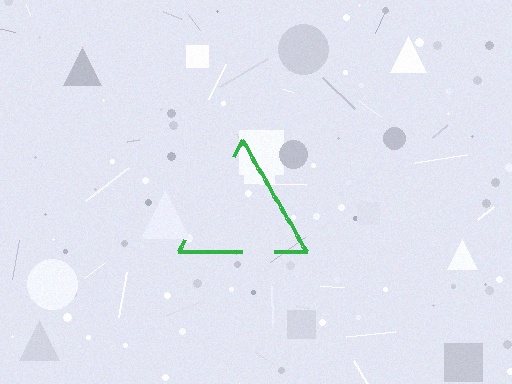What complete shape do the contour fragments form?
The contour fragments form a triangle.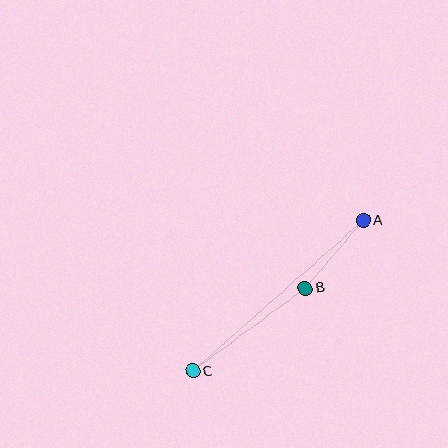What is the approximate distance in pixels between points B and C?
The distance between B and C is approximately 140 pixels.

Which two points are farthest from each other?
Points A and C are farthest from each other.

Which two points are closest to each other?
Points A and B are closest to each other.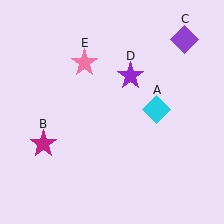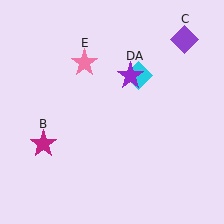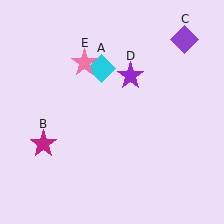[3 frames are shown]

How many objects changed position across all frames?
1 object changed position: cyan diamond (object A).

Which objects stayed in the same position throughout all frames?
Magenta star (object B) and purple diamond (object C) and purple star (object D) and pink star (object E) remained stationary.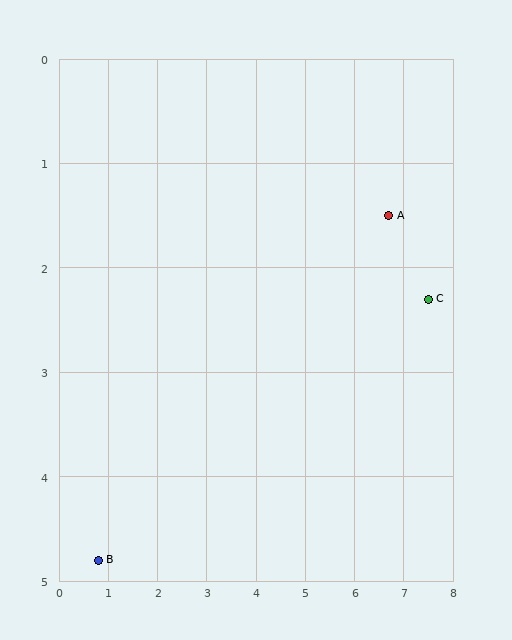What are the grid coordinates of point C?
Point C is at approximately (7.5, 2.3).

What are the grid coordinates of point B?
Point B is at approximately (0.8, 4.8).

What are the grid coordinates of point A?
Point A is at approximately (6.7, 1.5).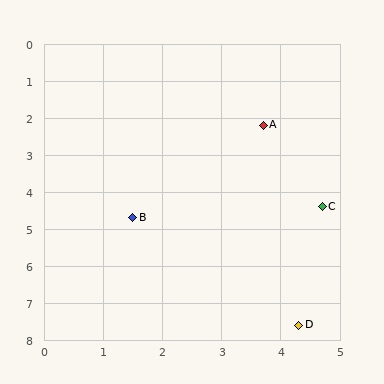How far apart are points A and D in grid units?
Points A and D are about 5.4 grid units apart.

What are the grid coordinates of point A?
Point A is at approximately (3.7, 2.2).